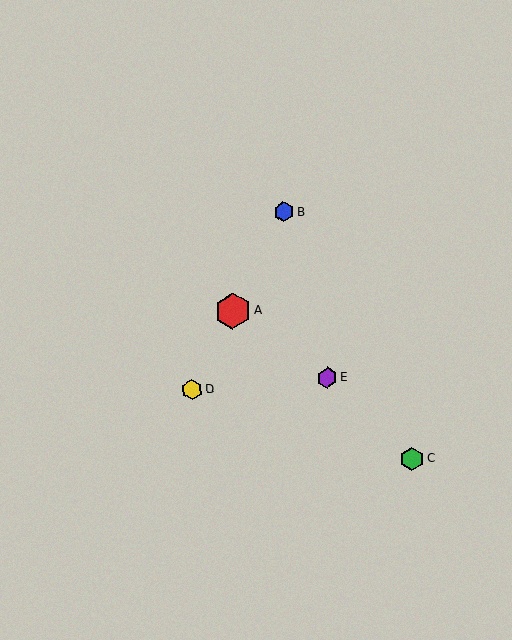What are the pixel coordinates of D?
Object D is at (192, 390).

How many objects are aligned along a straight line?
3 objects (A, B, D) are aligned along a straight line.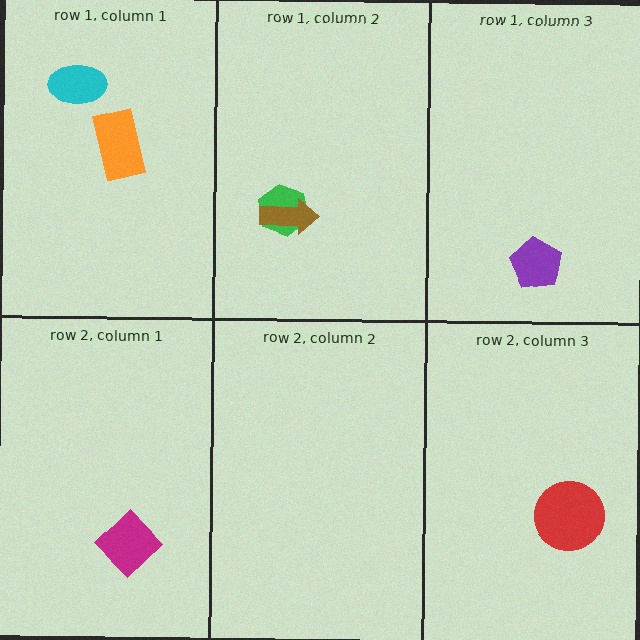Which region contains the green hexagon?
The row 1, column 2 region.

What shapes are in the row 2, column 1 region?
The magenta diamond.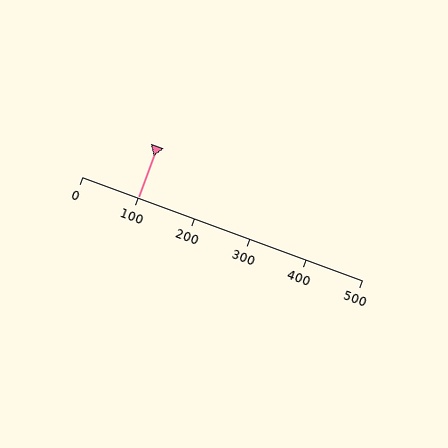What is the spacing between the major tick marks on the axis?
The major ticks are spaced 100 apart.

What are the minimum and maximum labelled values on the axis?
The axis runs from 0 to 500.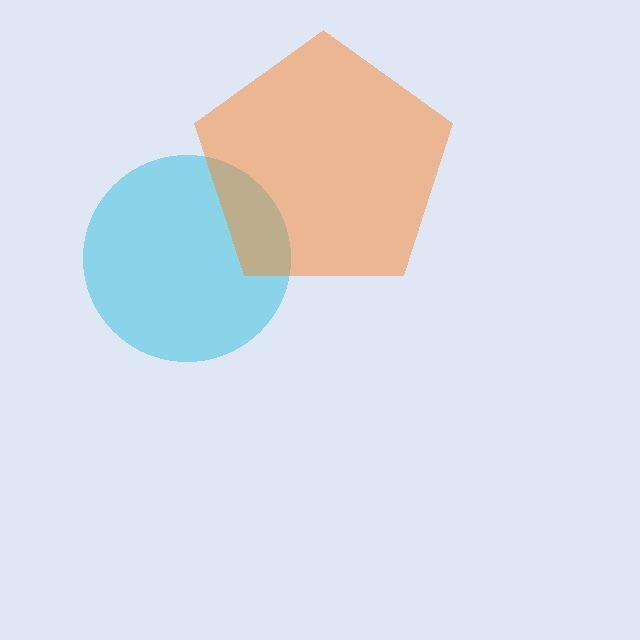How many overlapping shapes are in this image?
There are 2 overlapping shapes in the image.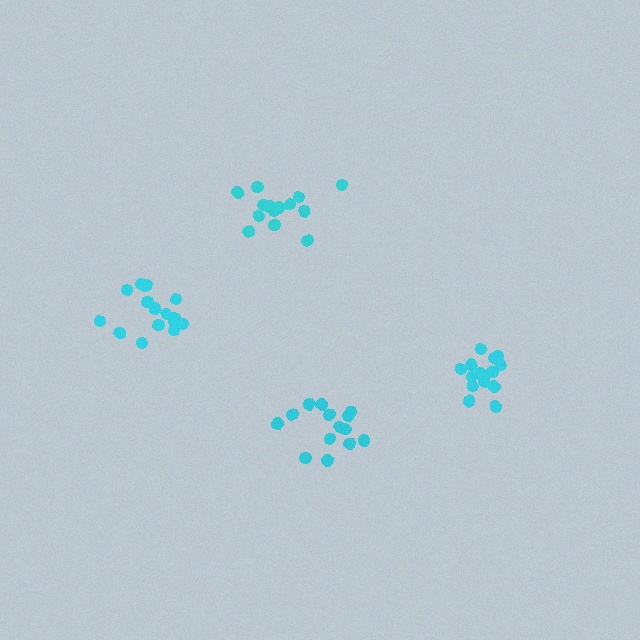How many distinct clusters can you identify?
There are 4 distinct clusters.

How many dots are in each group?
Group 1: 15 dots, Group 2: 16 dots, Group 3: 14 dots, Group 4: 14 dots (59 total).